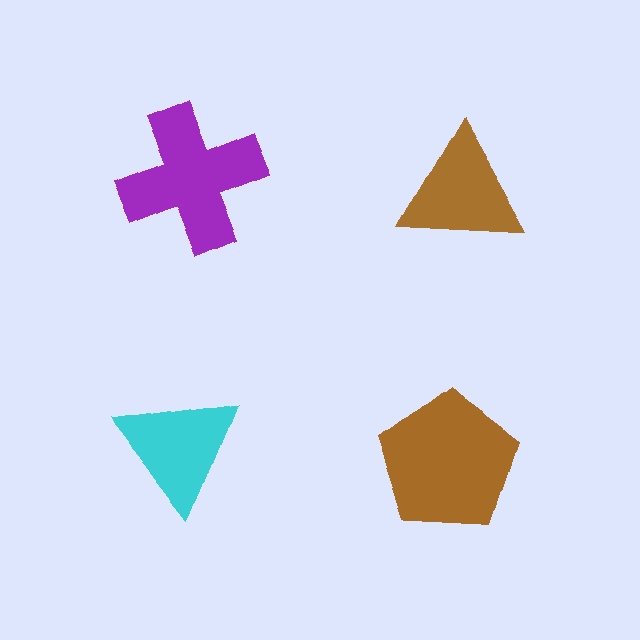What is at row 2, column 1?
A cyan triangle.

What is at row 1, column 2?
A brown triangle.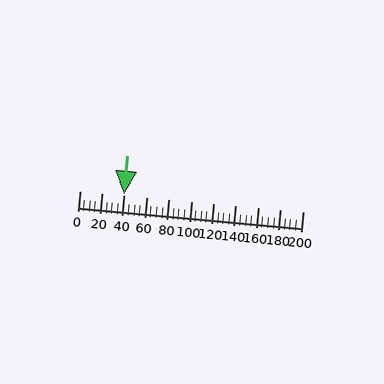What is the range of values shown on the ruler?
The ruler shows values from 0 to 200.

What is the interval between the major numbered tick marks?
The major tick marks are spaced 20 units apart.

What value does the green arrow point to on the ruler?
The green arrow points to approximately 40.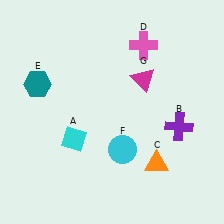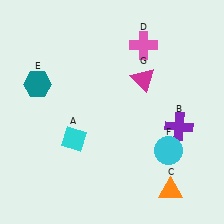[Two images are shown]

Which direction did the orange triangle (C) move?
The orange triangle (C) moved down.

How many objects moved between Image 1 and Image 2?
2 objects moved between the two images.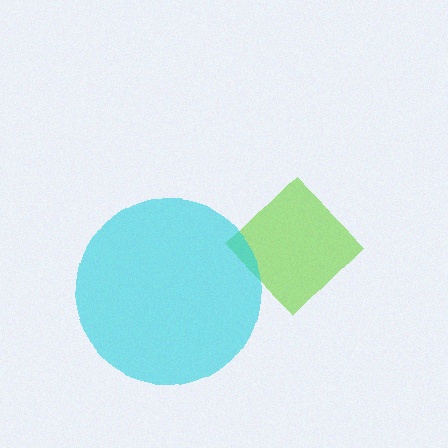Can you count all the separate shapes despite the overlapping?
Yes, there are 2 separate shapes.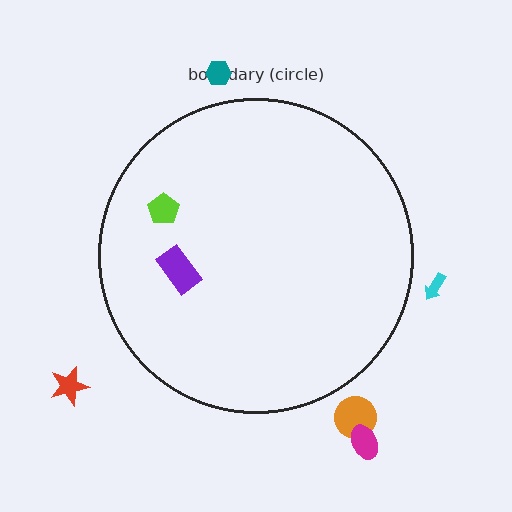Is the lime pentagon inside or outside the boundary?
Inside.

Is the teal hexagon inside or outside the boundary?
Outside.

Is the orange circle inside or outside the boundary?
Outside.